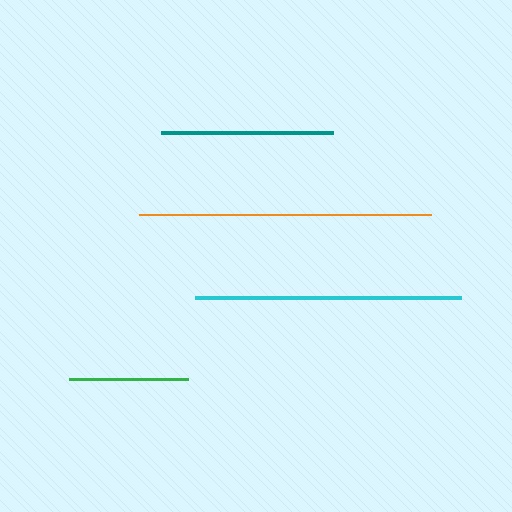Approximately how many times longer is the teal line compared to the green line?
The teal line is approximately 1.4 times the length of the green line.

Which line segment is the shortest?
The green line is the shortest at approximately 119 pixels.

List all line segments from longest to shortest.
From longest to shortest: orange, cyan, teal, green.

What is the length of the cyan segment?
The cyan segment is approximately 266 pixels long.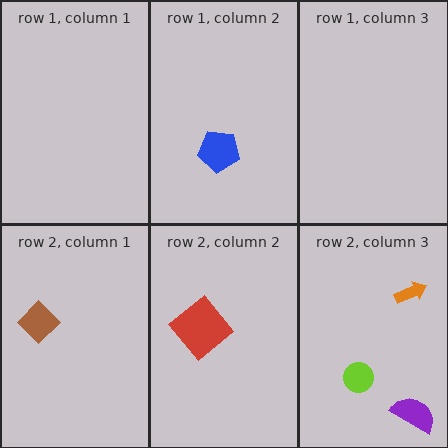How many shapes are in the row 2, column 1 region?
1.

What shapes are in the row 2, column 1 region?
The brown diamond.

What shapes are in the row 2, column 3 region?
The orange arrow, the lime circle, the purple semicircle.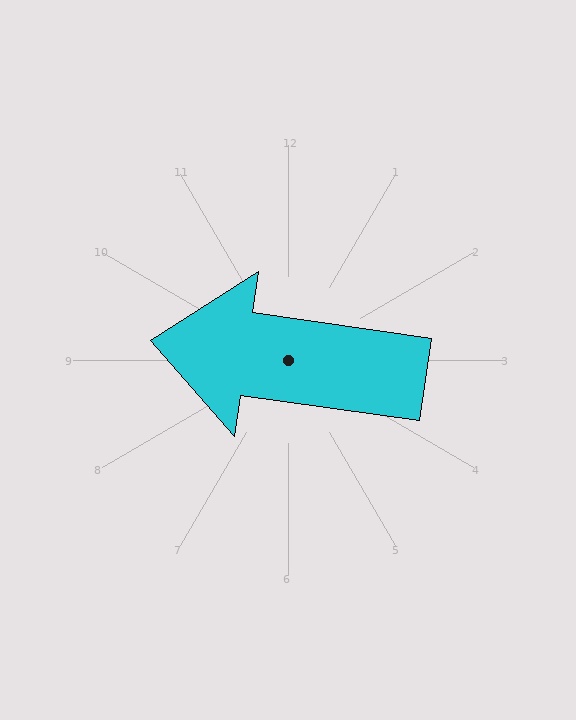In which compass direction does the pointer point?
West.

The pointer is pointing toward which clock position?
Roughly 9 o'clock.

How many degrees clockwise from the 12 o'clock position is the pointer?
Approximately 278 degrees.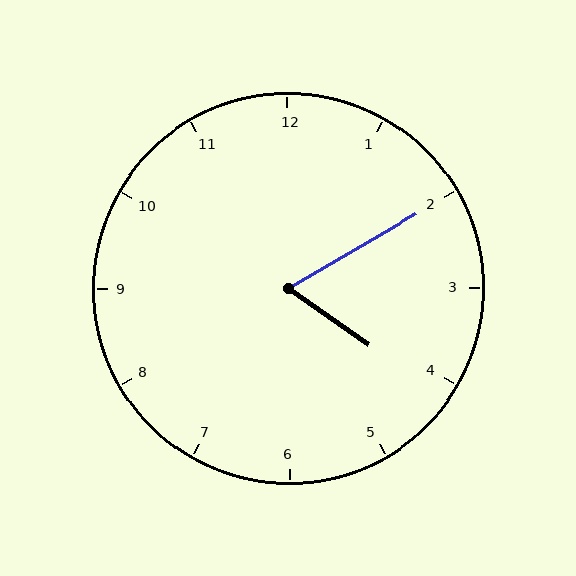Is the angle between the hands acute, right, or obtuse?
It is acute.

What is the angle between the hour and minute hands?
Approximately 65 degrees.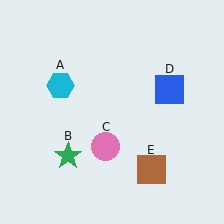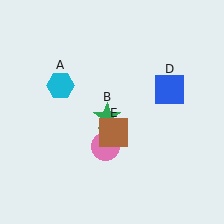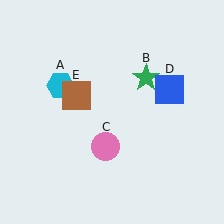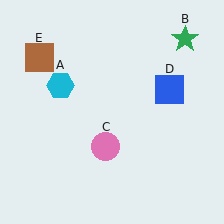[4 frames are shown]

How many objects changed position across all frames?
2 objects changed position: green star (object B), brown square (object E).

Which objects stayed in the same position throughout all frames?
Cyan hexagon (object A) and pink circle (object C) and blue square (object D) remained stationary.